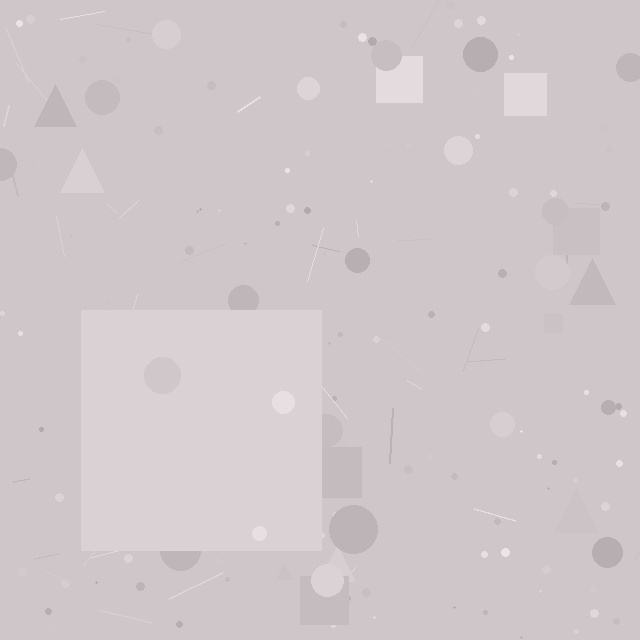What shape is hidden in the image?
A square is hidden in the image.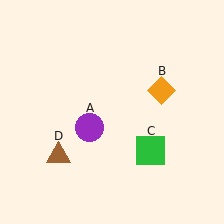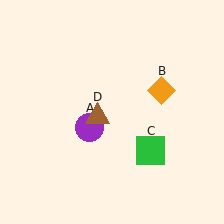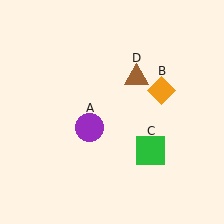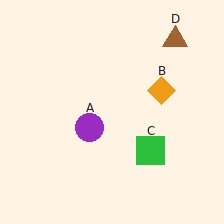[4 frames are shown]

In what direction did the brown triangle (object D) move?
The brown triangle (object D) moved up and to the right.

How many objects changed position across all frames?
1 object changed position: brown triangle (object D).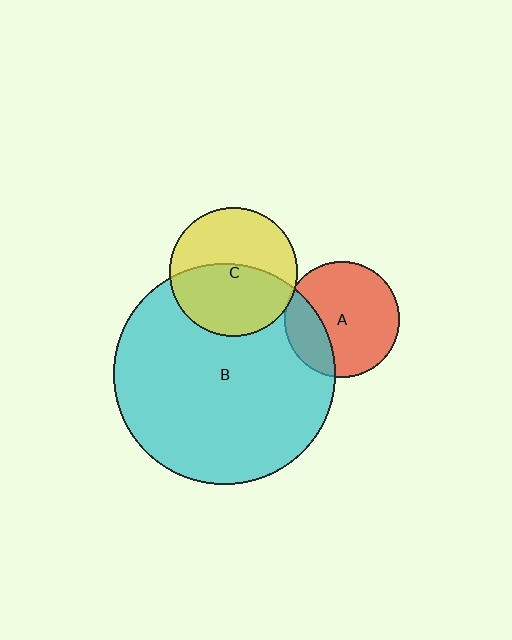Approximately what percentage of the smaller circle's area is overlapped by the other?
Approximately 50%.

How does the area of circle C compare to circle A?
Approximately 1.3 times.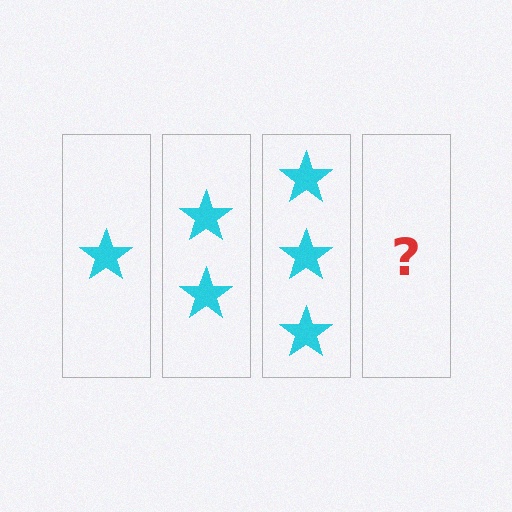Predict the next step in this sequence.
The next step is 4 stars.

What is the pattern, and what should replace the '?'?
The pattern is that each step adds one more star. The '?' should be 4 stars.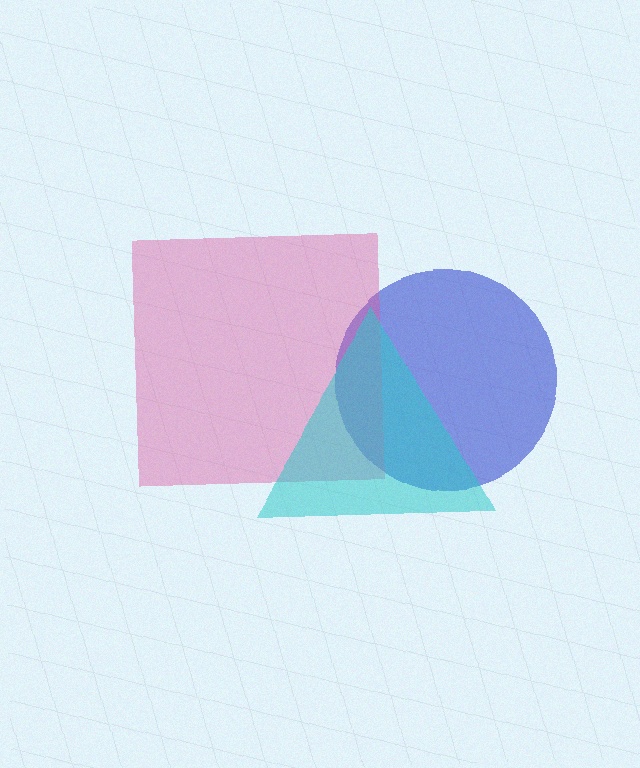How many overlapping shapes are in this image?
There are 3 overlapping shapes in the image.